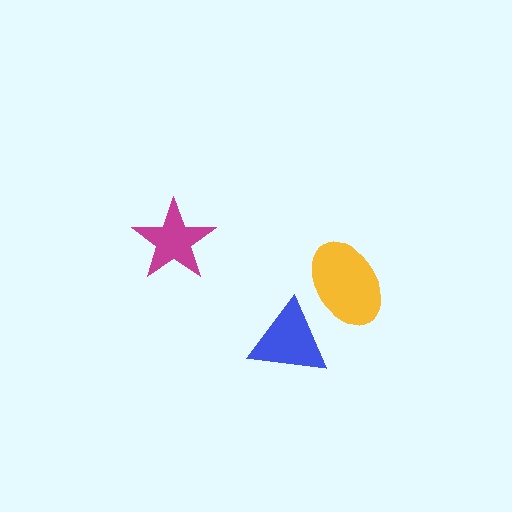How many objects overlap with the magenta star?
0 objects overlap with the magenta star.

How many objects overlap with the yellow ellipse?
1 object overlaps with the yellow ellipse.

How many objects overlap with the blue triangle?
1 object overlaps with the blue triangle.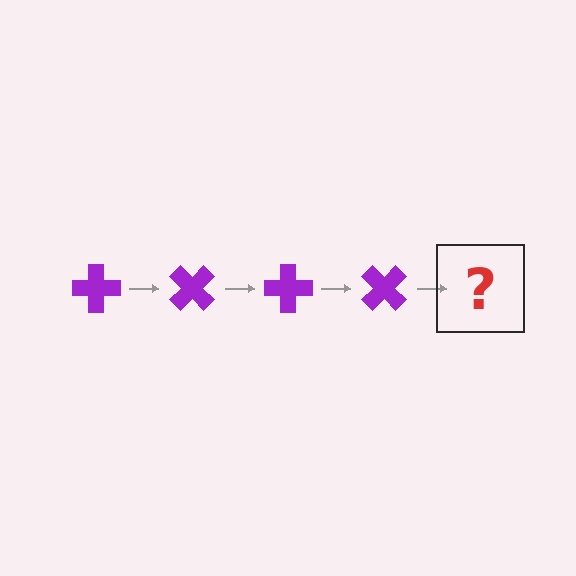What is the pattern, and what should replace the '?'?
The pattern is that the cross rotates 45 degrees each step. The '?' should be a purple cross rotated 180 degrees.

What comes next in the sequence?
The next element should be a purple cross rotated 180 degrees.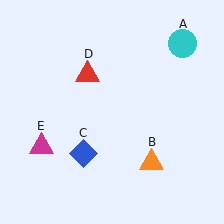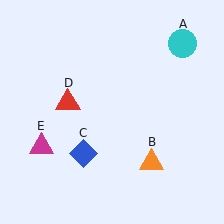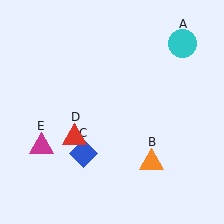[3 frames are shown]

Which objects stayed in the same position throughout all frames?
Cyan circle (object A) and orange triangle (object B) and blue diamond (object C) and magenta triangle (object E) remained stationary.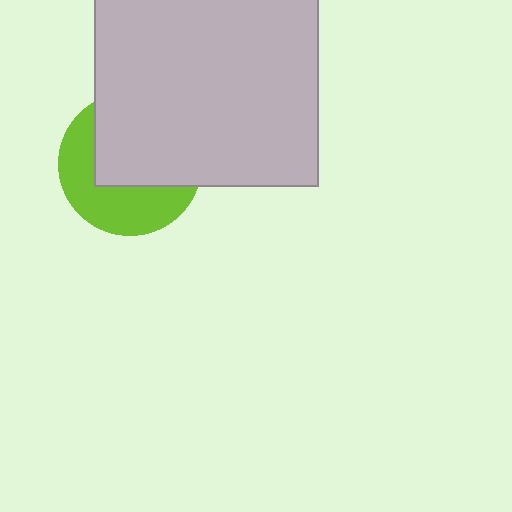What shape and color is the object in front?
The object in front is a light gray square.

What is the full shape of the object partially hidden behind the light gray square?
The partially hidden object is a lime circle.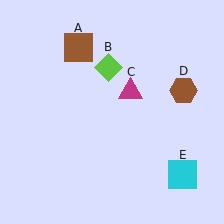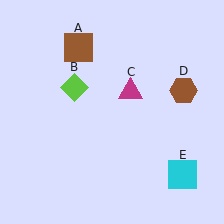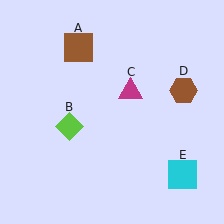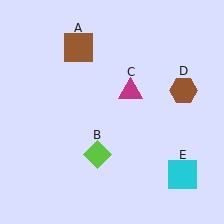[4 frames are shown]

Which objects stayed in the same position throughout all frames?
Brown square (object A) and magenta triangle (object C) and brown hexagon (object D) and cyan square (object E) remained stationary.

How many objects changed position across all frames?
1 object changed position: lime diamond (object B).